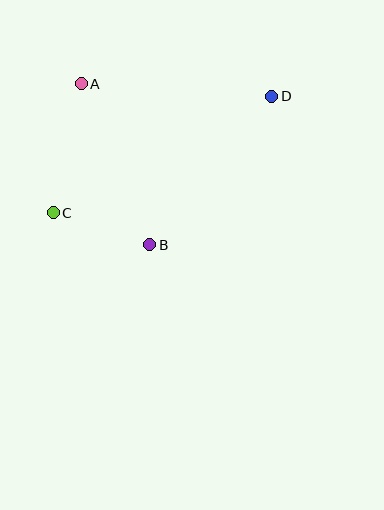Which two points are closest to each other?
Points B and C are closest to each other.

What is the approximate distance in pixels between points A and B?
The distance between A and B is approximately 175 pixels.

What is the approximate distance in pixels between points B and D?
The distance between B and D is approximately 192 pixels.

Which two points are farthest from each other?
Points C and D are farthest from each other.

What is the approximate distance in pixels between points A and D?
The distance between A and D is approximately 191 pixels.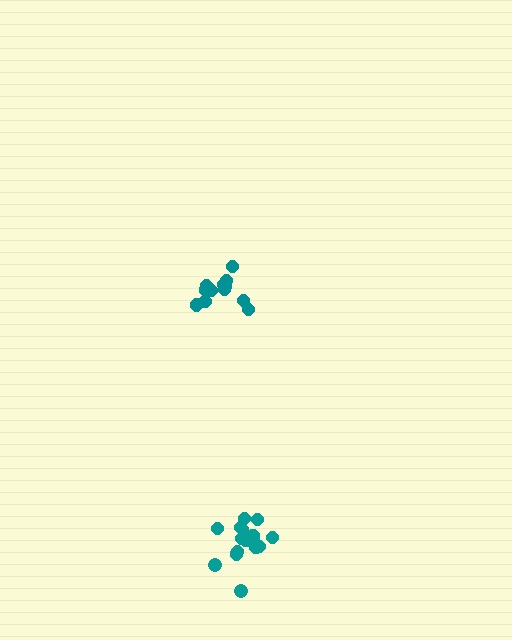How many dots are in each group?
Group 1: 12 dots, Group 2: 17 dots (29 total).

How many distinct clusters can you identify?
There are 2 distinct clusters.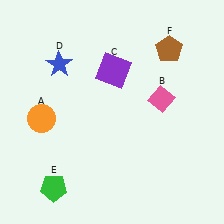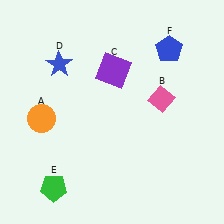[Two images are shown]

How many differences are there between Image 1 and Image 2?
There is 1 difference between the two images.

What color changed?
The pentagon (F) changed from brown in Image 1 to blue in Image 2.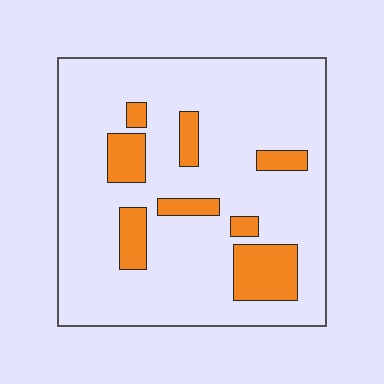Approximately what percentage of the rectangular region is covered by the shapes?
Approximately 15%.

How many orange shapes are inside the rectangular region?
8.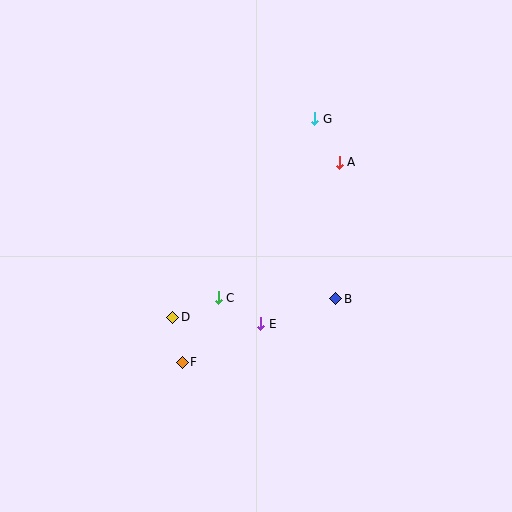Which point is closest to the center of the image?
Point C at (218, 298) is closest to the center.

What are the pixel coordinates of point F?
Point F is at (182, 362).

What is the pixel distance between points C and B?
The distance between C and B is 118 pixels.